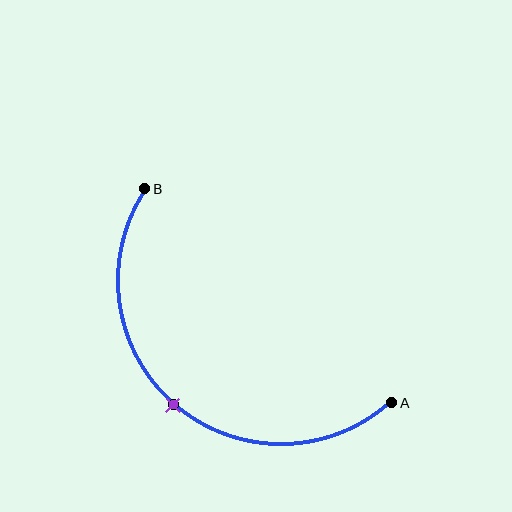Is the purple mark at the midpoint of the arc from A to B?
Yes. The purple mark lies on the arc at equal arc-length from both A and B — it is the arc midpoint.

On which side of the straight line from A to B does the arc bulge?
The arc bulges below and to the left of the straight line connecting A and B.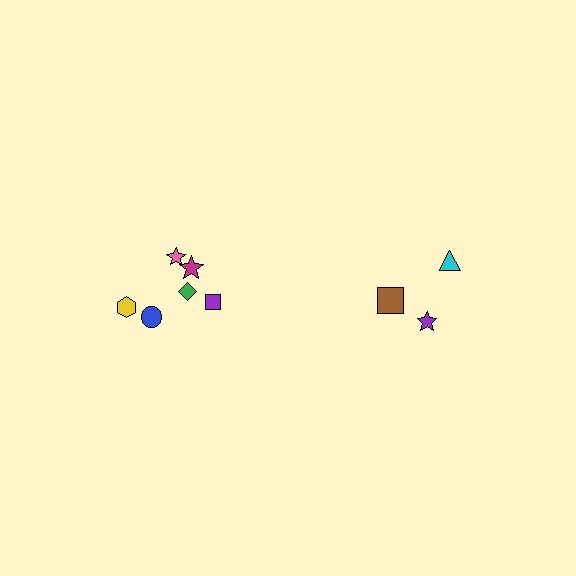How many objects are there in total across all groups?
There are 9 objects.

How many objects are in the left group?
There are 6 objects.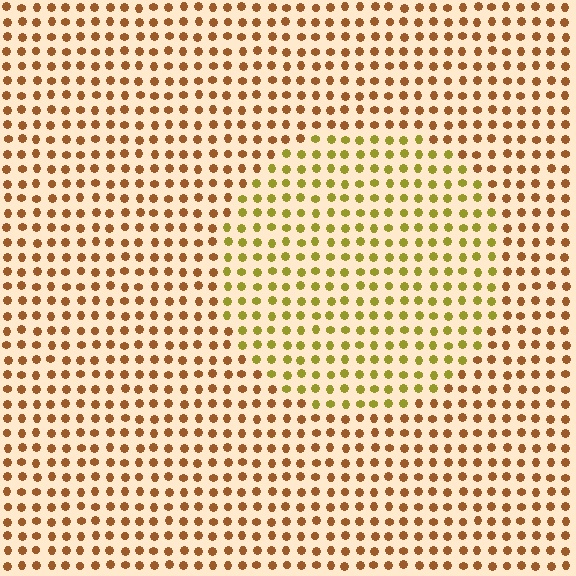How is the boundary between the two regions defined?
The boundary is defined purely by a slight shift in hue (about 38 degrees). Spacing, size, and orientation are identical on both sides.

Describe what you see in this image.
The image is filled with small brown elements in a uniform arrangement. A circle-shaped region is visible where the elements are tinted to a slightly different hue, forming a subtle color boundary.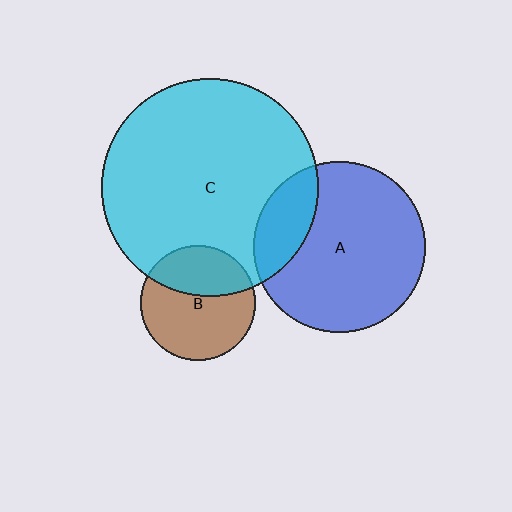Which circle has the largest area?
Circle C (cyan).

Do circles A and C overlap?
Yes.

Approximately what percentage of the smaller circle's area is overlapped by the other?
Approximately 20%.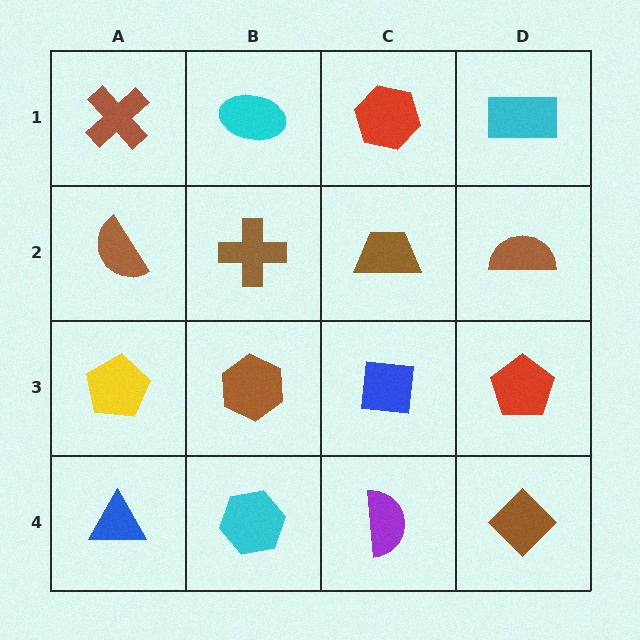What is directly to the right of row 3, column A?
A brown hexagon.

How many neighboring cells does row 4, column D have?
2.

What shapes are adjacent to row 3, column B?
A brown cross (row 2, column B), a cyan hexagon (row 4, column B), a yellow pentagon (row 3, column A), a blue square (row 3, column C).